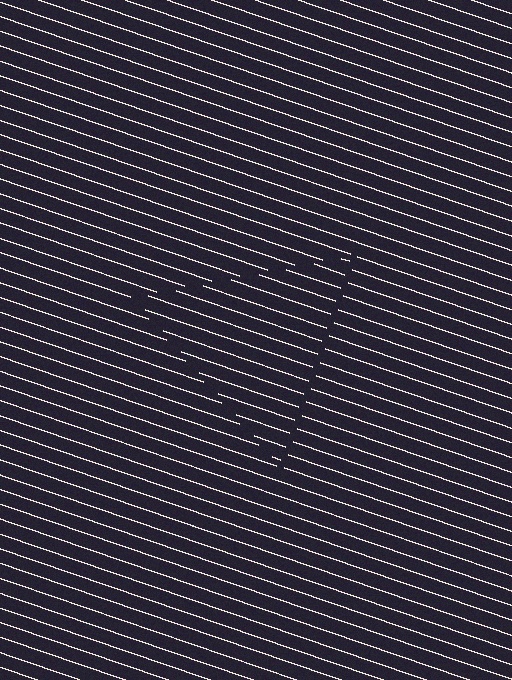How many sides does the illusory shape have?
3 sides — the line-ends trace a triangle.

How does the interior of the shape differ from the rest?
The interior of the shape contains the same grating, shifted by half a period — the contour is defined by the phase discontinuity where line-ends from the inner and outer gratings abut.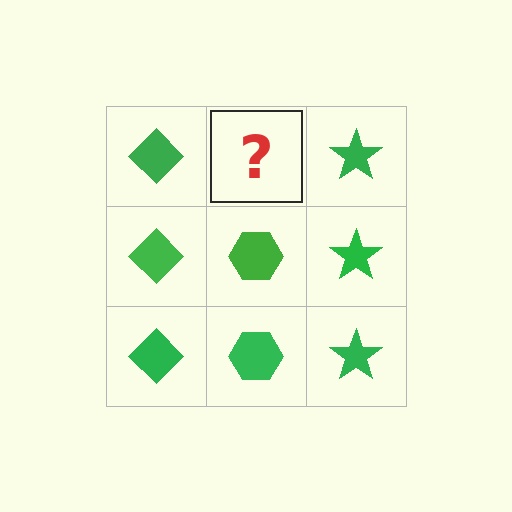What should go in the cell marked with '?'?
The missing cell should contain a green hexagon.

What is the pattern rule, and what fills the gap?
The rule is that each column has a consistent shape. The gap should be filled with a green hexagon.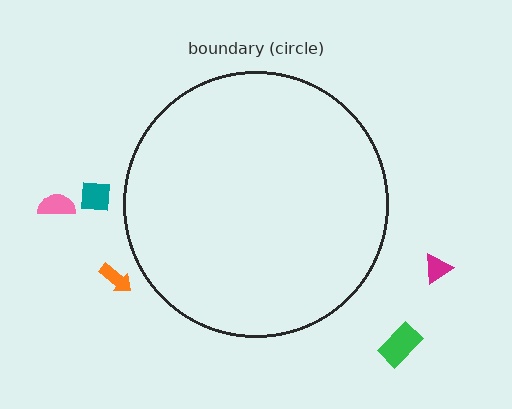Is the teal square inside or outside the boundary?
Outside.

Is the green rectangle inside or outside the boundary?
Outside.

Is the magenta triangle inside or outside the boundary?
Outside.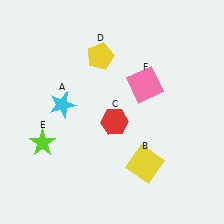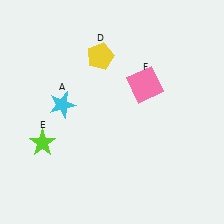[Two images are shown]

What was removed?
The yellow square (B), the red hexagon (C) were removed in Image 2.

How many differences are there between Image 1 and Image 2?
There are 2 differences between the two images.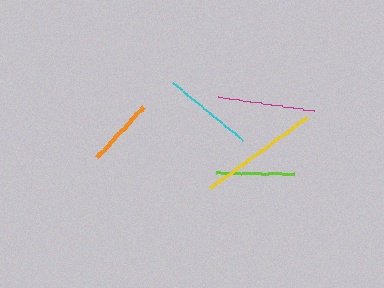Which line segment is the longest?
The yellow line is the longest at approximately 121 pixels.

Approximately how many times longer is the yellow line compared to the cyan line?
The yellow line is approximately 1.3 times the length of the cyan line.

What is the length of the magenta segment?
The magenta segment is approximately 96 pixels long.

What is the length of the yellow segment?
The yellow segment is approximately 121 pixels long.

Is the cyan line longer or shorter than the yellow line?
The yellow line is longer than the cyan line.